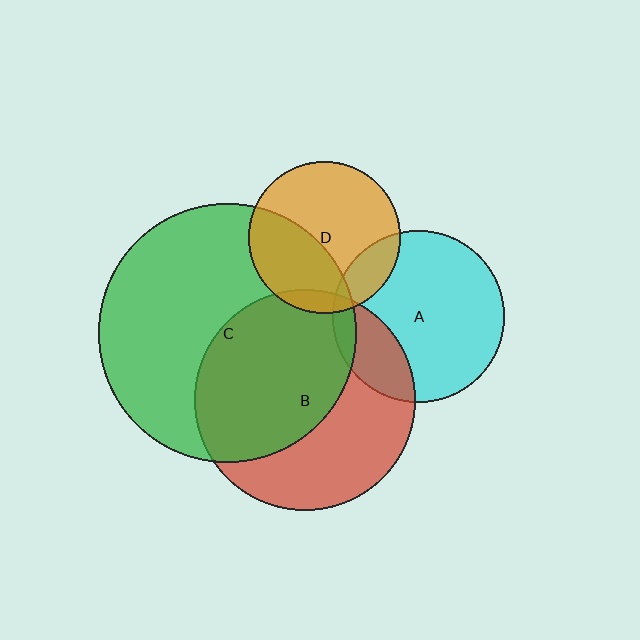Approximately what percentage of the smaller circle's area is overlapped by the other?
Approximately 40%.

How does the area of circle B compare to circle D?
Approximately 2.1 times.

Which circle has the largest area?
Circle C (green).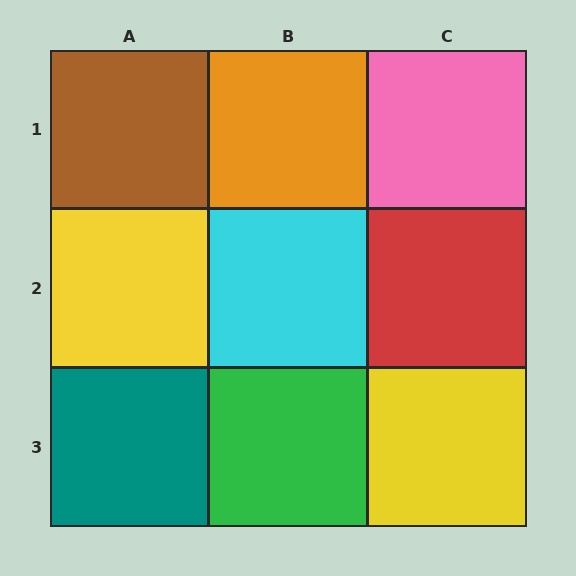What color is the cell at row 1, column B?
Orange.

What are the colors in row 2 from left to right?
Yellow, cyan, red.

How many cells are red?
1 cell is red.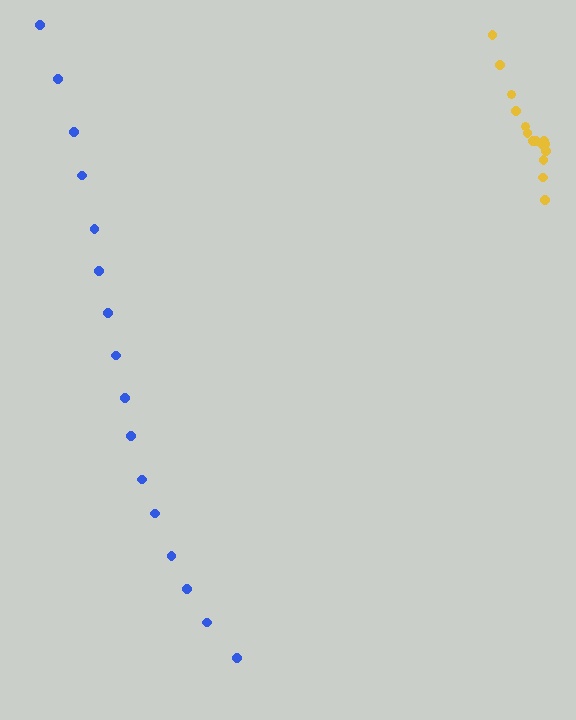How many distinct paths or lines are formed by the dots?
There are 2 distinct paths.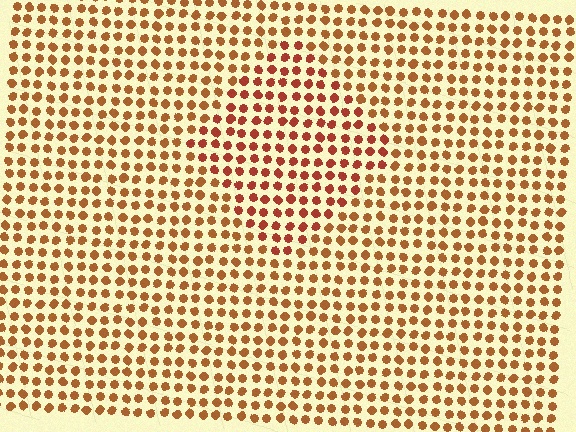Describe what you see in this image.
The image is filled with small brown elements in a uniform arrangement. A diamond-shaped region is visible where the elements are tinted to a slightly different hue, forming a subtle color boundary.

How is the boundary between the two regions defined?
The boundary is defined purely by a slight shift in hue (about 21 degrees). Spacing, size, and orientation are identical on both sides.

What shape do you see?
I see a diamond.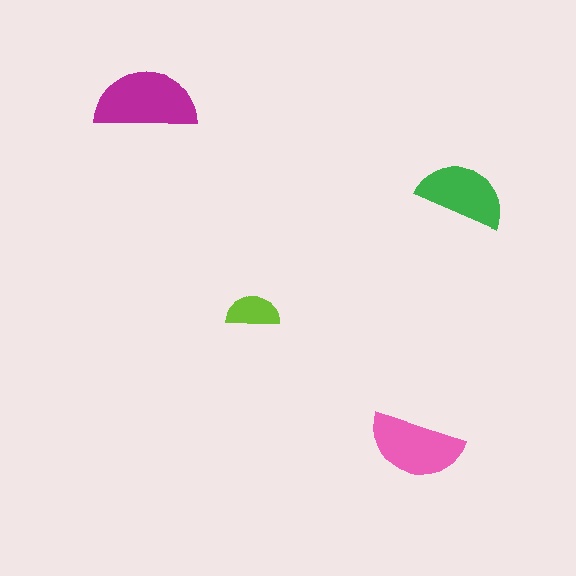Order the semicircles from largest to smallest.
the magenta one, the pink one, the green one, the lime one.